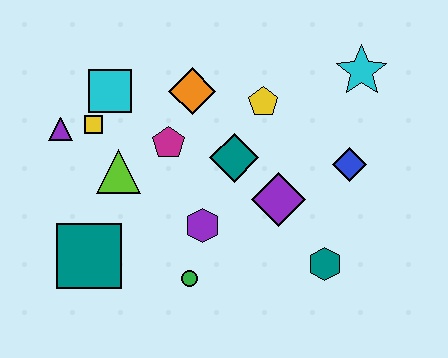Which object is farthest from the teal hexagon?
The purple triangle is farthest from the teal hexagon.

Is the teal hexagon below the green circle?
No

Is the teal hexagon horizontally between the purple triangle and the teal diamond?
No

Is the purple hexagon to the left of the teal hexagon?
Yes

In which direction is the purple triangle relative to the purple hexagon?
The purple triangle is to the left of the purple hexagon.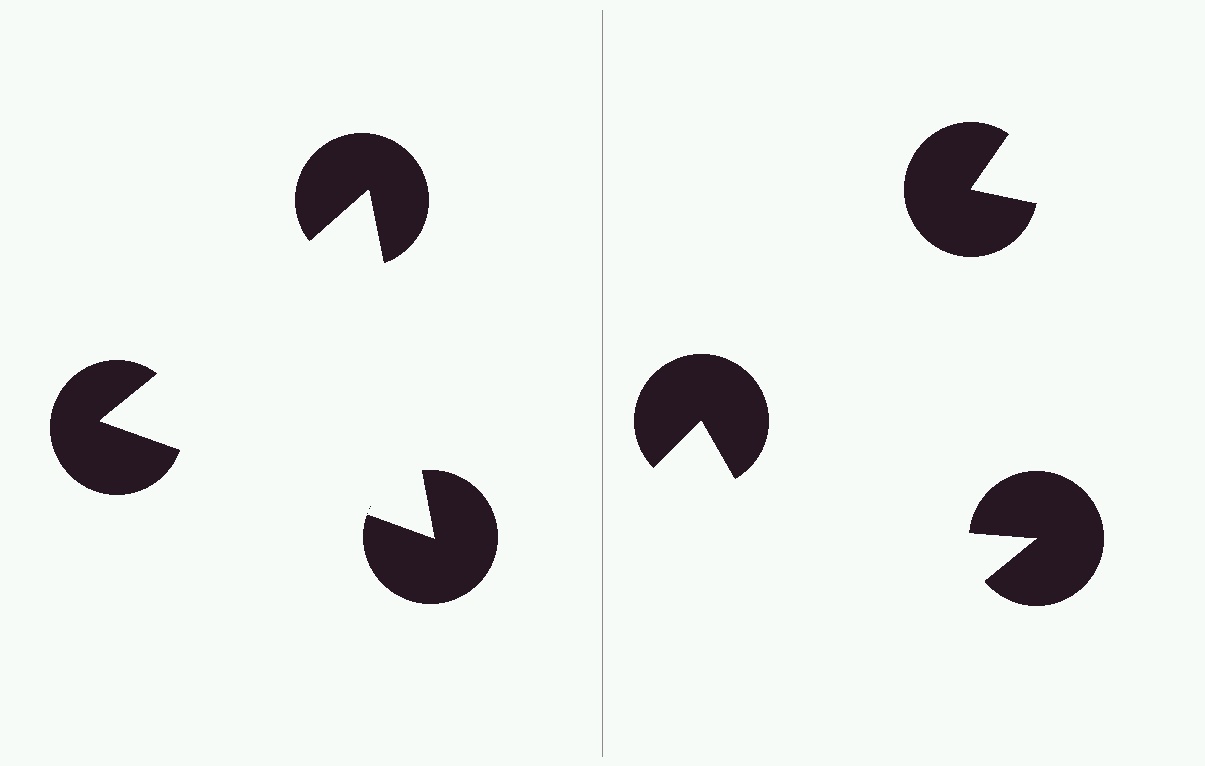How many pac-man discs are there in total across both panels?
6 — 3 on each side.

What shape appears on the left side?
An illusory triangle.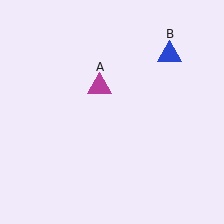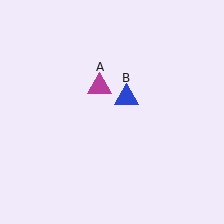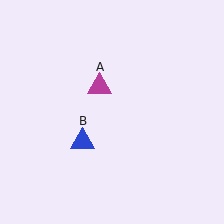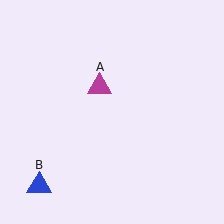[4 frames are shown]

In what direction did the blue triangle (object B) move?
The blue triangle (object B) moved down and to the left.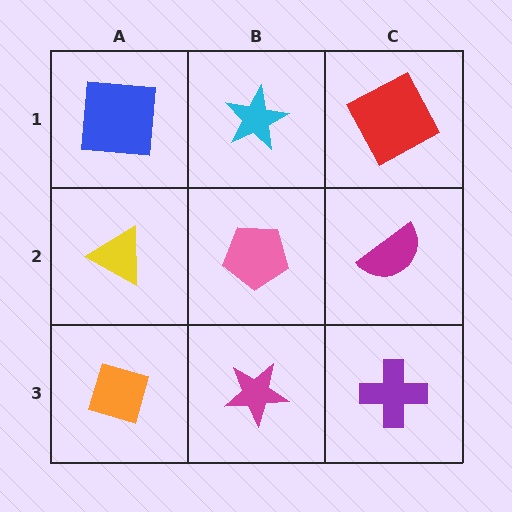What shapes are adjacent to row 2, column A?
A blue square (row 1, column A), an orange diamond (row 3, column A), a pink pentagon (row 2, column B).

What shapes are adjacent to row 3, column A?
A yellow triangle (row 2, column A), a magenta star (row 3, column B).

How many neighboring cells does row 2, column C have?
3.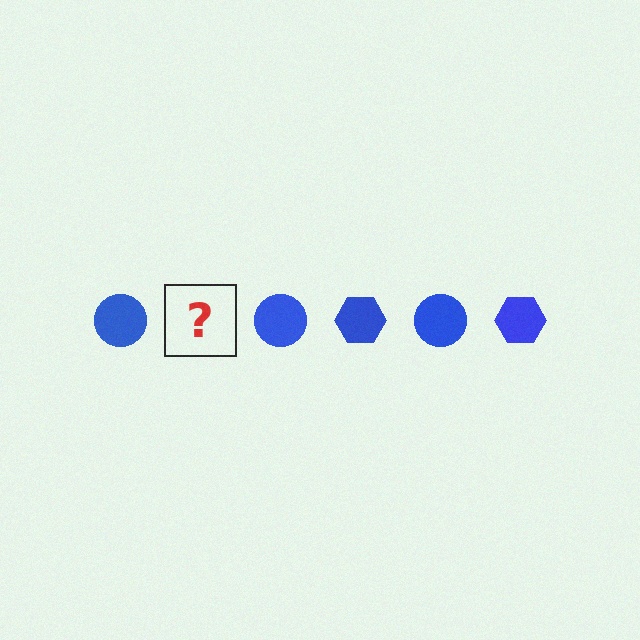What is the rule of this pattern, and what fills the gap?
The rule is that the pattern cycles through circle, hexagon shapes in blue. The gap should be filled with a blue hexagon.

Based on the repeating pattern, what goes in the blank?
The blank should be a blue hexagon.